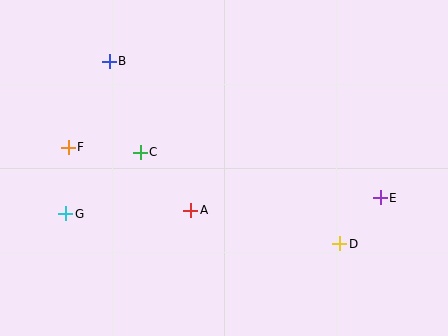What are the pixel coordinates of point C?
Point C is at (140, 152).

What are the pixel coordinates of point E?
Point E is at (380, 198).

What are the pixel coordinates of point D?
Point D is at (340, 244).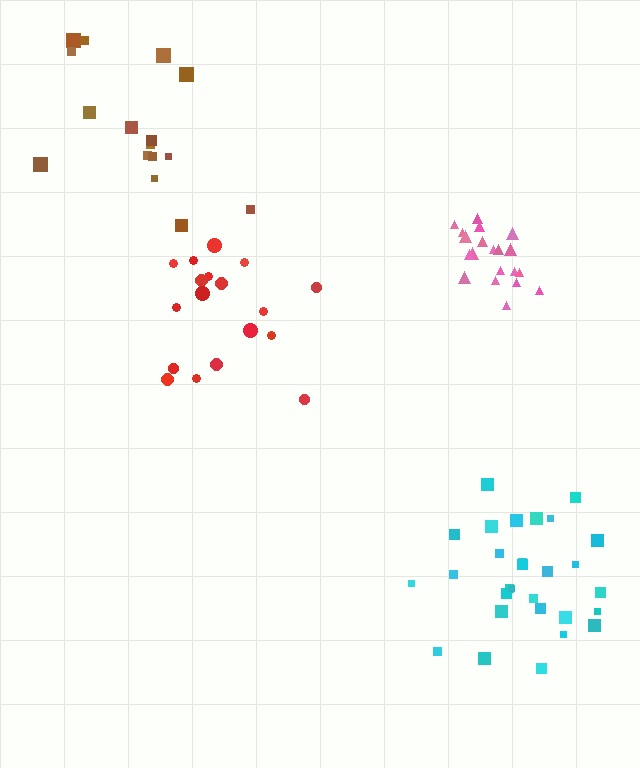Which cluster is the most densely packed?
Pink.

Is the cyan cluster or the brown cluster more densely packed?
Cyan.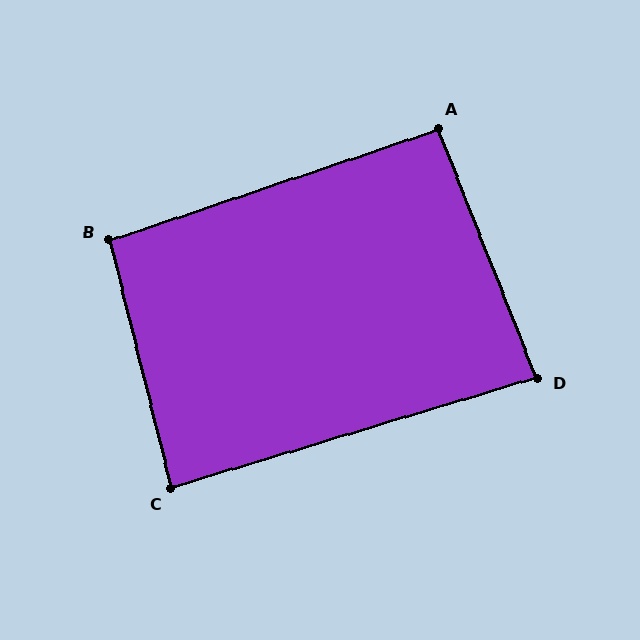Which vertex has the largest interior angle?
B, at approximately 95 degrees.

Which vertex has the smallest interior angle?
D, at approximately 85 degrees.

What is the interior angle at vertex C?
Approximately 87 degrees (approximately right).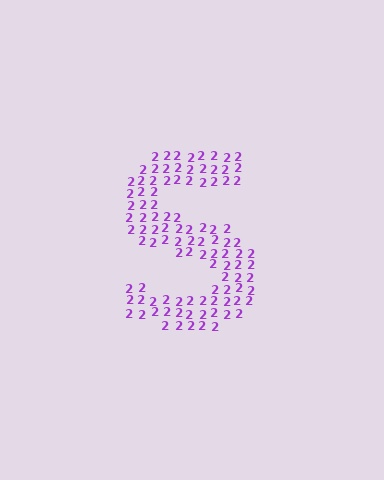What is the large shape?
The large shape is the letter S.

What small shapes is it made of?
It is made of small digit 2's.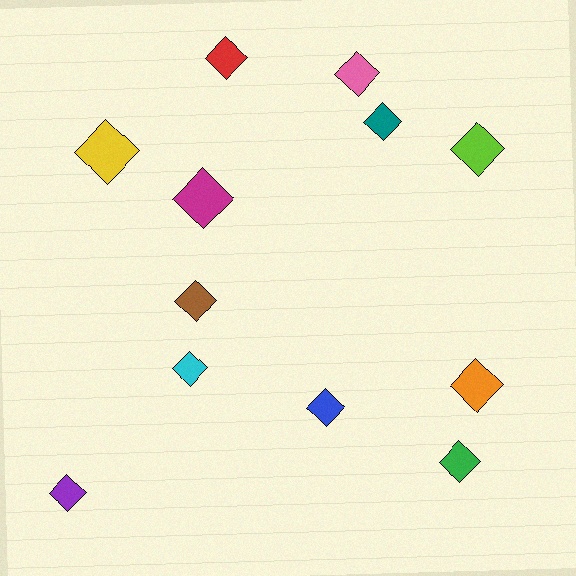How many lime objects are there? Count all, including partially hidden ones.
There is 1 lime object.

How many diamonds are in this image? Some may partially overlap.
There are 12 diamonds.